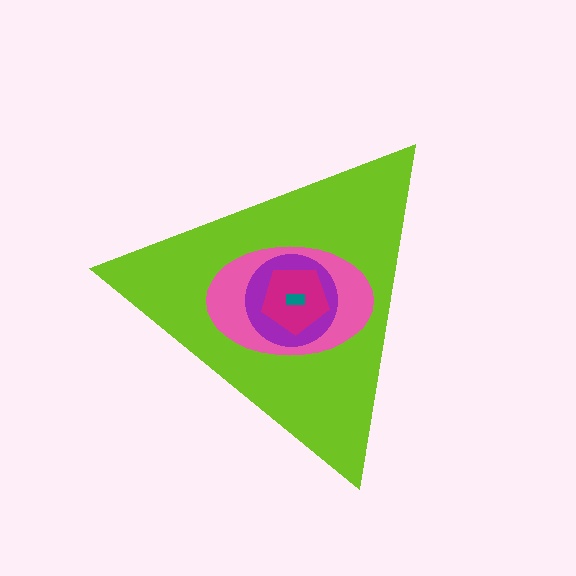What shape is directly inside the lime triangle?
The pink ellipse.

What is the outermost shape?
The lime triangle.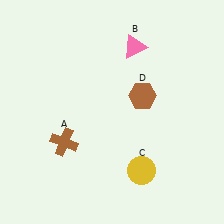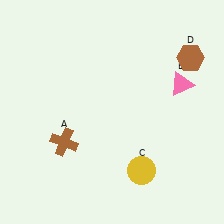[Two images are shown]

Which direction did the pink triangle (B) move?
The pink triangle (B) moved right.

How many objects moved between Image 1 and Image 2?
2 objects moved between the two images.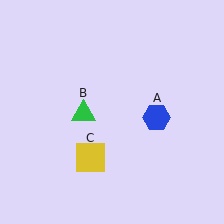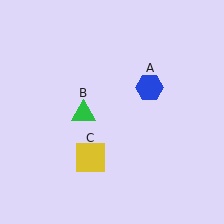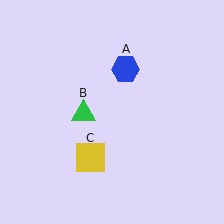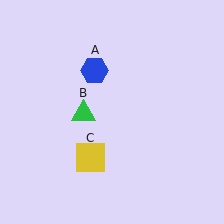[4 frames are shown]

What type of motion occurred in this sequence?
The blue hexagon (object A) rotated counterclockwise around the center of the scene.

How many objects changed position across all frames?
1 object changed position: blue hexagon (object A).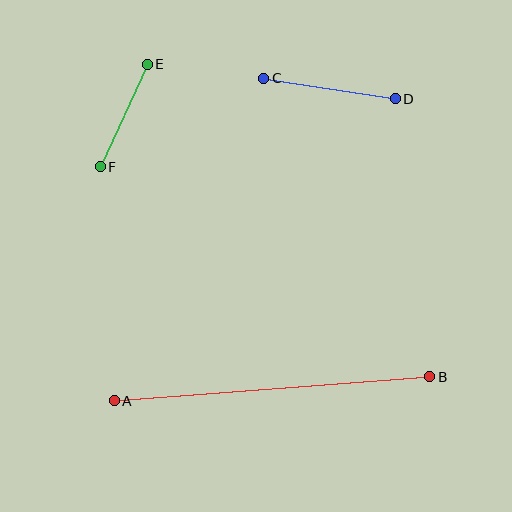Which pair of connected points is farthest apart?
Points A and B are farthest apart.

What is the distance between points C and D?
The distance is approximately 133 pixels.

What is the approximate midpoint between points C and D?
The midpoint is at approximately (329, 88) pixels.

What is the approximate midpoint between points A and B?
The midpoint is at approximately (272, 389) pixels.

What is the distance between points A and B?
The distance is approximately 317 pixels.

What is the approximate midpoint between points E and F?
The midpoint is at approximately (124, 115) pixels.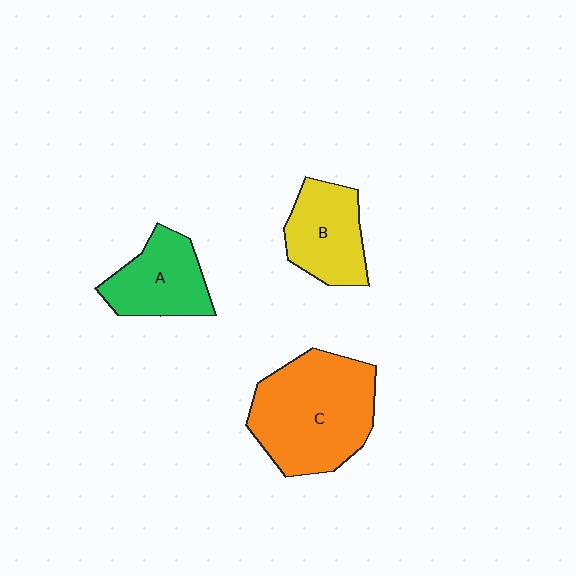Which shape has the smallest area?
Shape A (green).